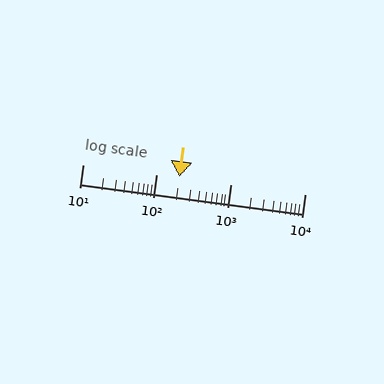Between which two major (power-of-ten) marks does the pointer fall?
The pointer is between 100 and 1000.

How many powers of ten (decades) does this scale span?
The scale spans 3 decades, from 10 to 10000.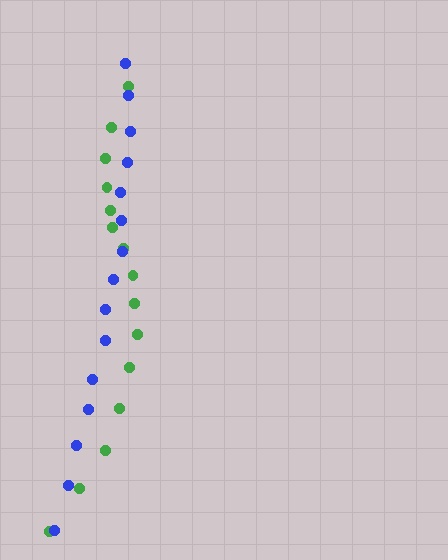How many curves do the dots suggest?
There are 2 distinct paths.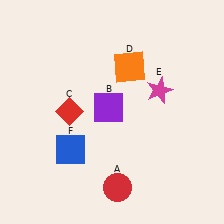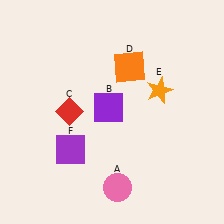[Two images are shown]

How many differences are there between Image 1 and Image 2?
There are 3 differences between the two images.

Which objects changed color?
A changed from red to pink. E changed from magenta to orange. F changed from blue to purple.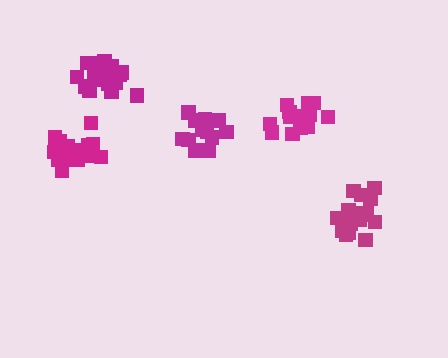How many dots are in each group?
Group 1: 20 dots, Group 2: 14 dots, Group 3: 14 dots, Group 4: 18 dots, Group 5: 19 dots (85 total).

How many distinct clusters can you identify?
There are 5 distinct clusters.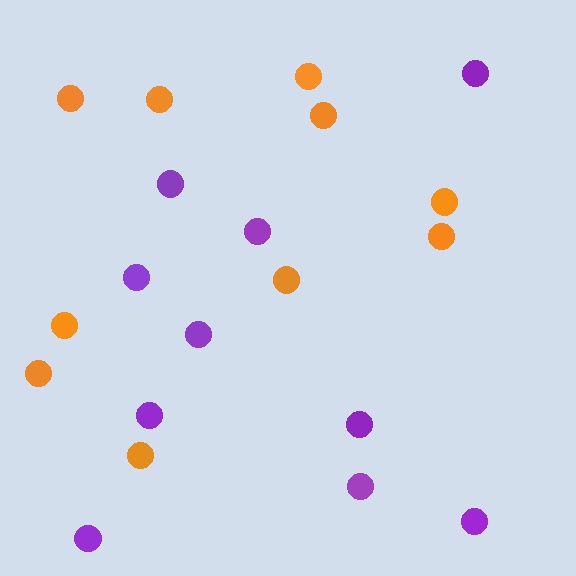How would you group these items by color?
There are 2 groups: one group of orange circles (10) and one group of purple circles (10).